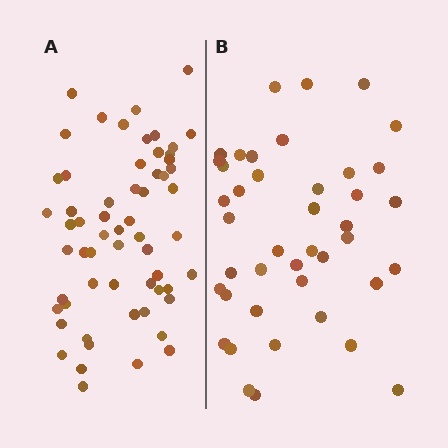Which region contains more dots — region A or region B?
Region A (the left region) has more dots.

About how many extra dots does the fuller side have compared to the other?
Region A has approximately 20 more dots than region B.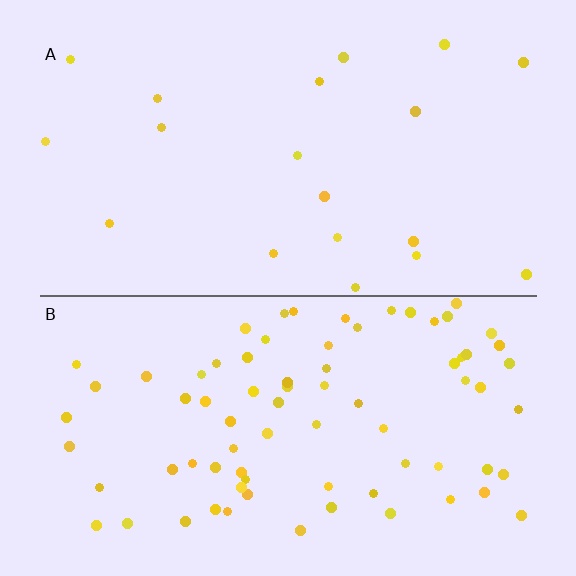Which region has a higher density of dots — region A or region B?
B (the bottom).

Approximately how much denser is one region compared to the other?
Approximately 4.0× — region B over region A.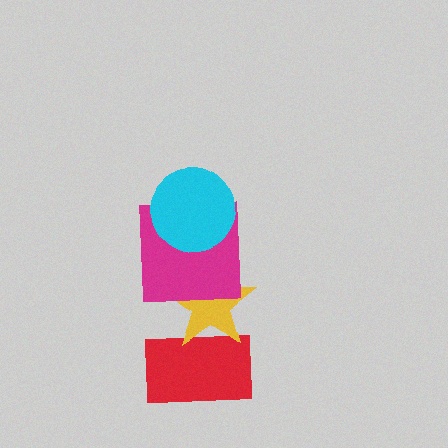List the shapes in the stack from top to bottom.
From top to bottom: the cyan circle, the magenta square, the yellow star, the red rectangle.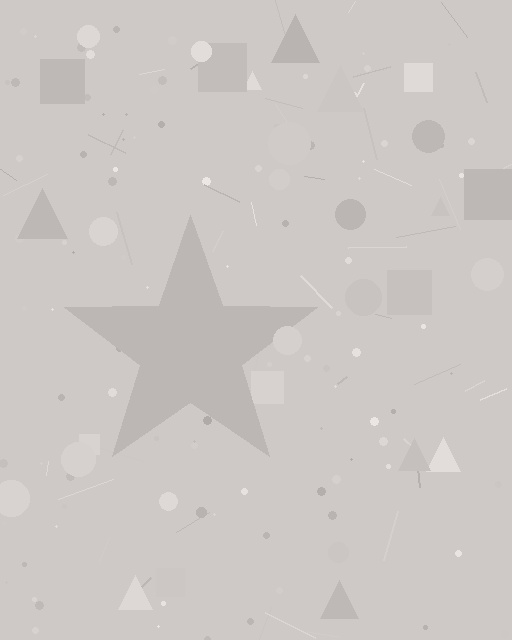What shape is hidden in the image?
A star is hidden in the image.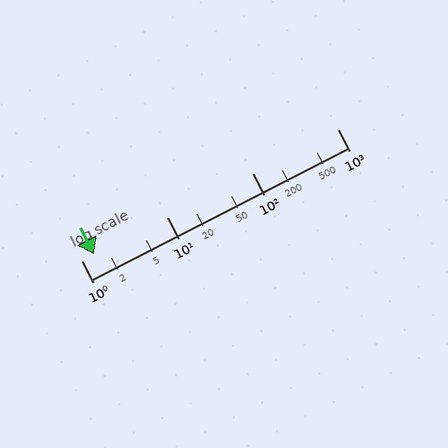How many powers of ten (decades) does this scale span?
The scale spans 3 decades, from 1 to 1000.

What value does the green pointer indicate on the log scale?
The pointer indicates approximately 1.4.